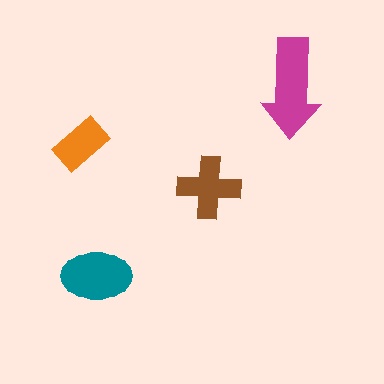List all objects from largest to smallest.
The magenta arrow, the teal ellipse, the brown cross, the orange rectangle.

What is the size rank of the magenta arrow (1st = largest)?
1st.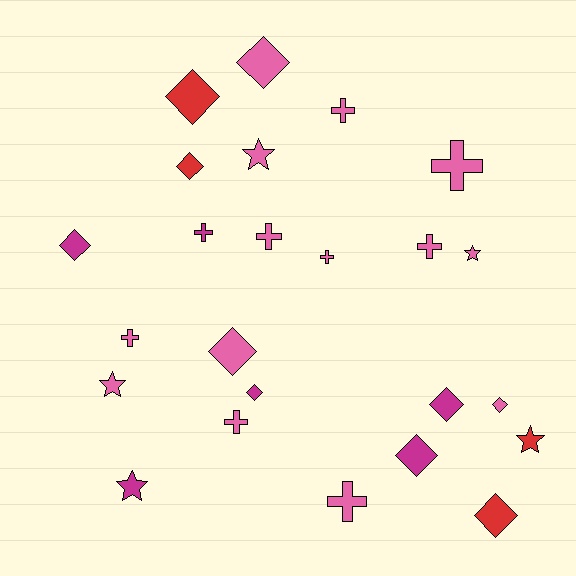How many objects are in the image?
There are 24 objects.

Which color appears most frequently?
Pink, with 14 objects.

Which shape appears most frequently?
Diamond, with 10 objects.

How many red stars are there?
There is 1 red star.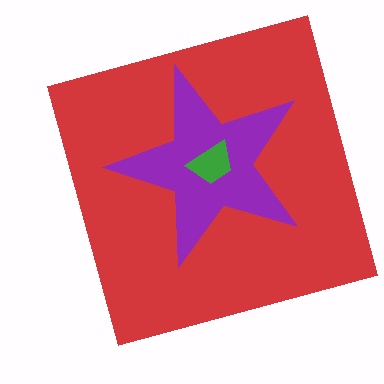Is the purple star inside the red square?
Yes.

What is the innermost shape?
The green trapezoid.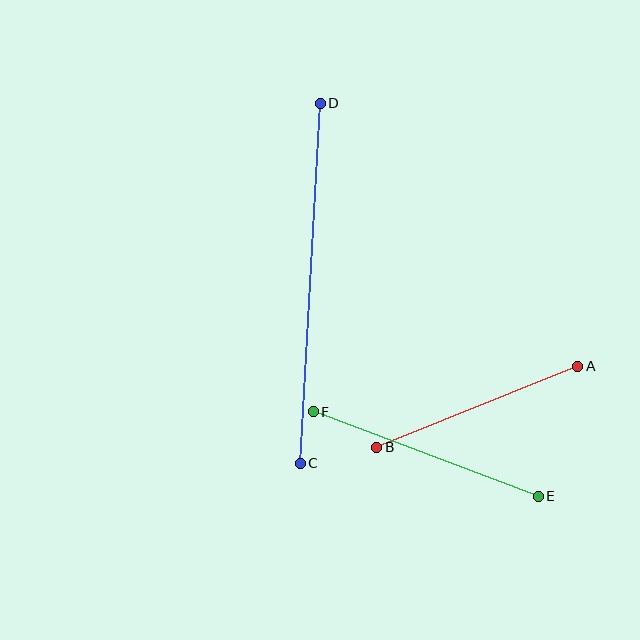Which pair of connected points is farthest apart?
Points C and D are farthest apart.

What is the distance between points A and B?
The distance is approximately 217 pixels.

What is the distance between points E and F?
The distance is approximately 240 pixels.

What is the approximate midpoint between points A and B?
The midpoint is at approximately (477, 407) pixels.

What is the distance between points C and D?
The distance is approximately 361 pixels.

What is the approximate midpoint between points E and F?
The midpoint is at approximately (426, 454) pixels.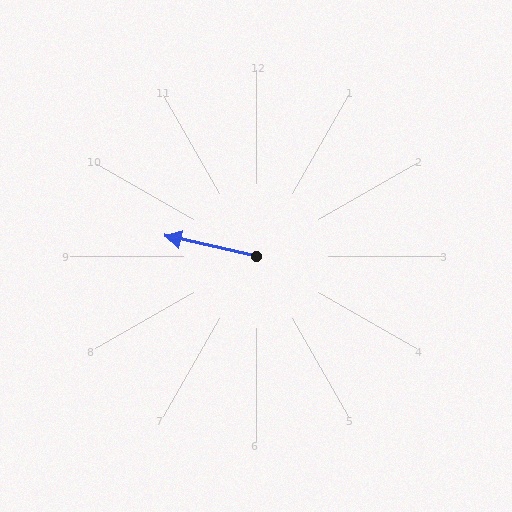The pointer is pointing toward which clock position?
Roughly 9 o'clock.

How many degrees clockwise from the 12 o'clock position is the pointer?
Approximately 282 degrees.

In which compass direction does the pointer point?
West.